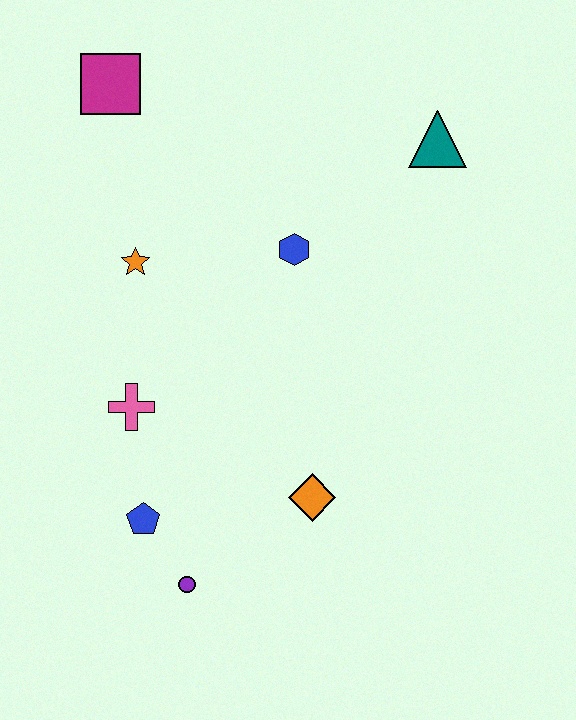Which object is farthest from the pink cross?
The teal triangle is farthest from the pink cross.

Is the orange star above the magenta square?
No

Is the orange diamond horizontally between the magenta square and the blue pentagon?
No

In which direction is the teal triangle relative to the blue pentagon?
The teal triangle is above the blue pentagon.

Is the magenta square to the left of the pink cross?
Yes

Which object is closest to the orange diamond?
The purple circle is closest to the orange diamond.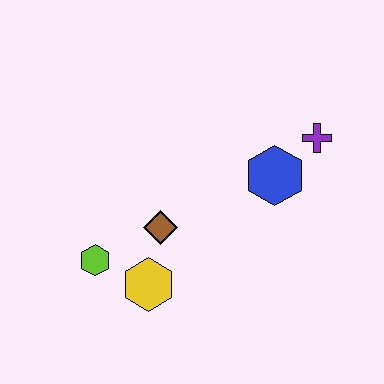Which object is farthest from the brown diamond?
The purple cross is farthest from the brown diamond.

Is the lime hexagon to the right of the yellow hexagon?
No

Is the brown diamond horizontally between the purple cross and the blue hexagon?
No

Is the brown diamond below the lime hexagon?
No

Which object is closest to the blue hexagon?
The purple cross is closest to the blue hexagon.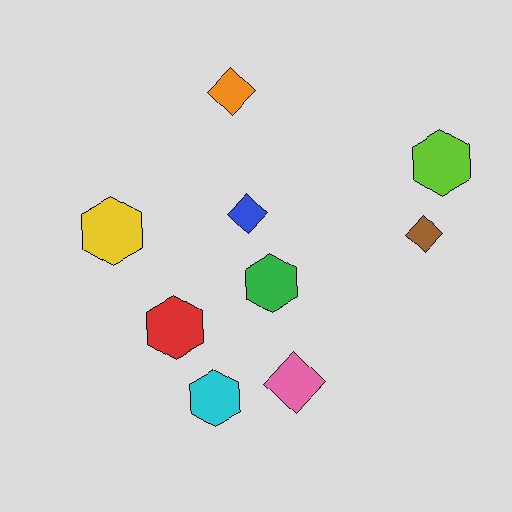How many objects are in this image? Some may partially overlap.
There are 9 objects.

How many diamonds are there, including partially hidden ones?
There are 4 diamonds.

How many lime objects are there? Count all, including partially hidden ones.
There is 1 lime object.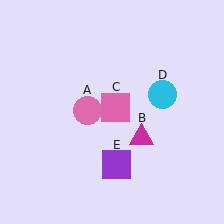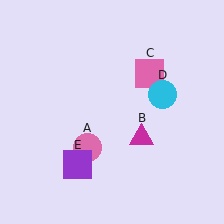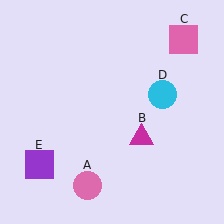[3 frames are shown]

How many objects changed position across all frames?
3 objects changed position: pink circle (object A), pink square (object C), purple square (object E).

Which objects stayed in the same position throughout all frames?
Magenta triangle (object B) and cyan circle (object D) remained stationary.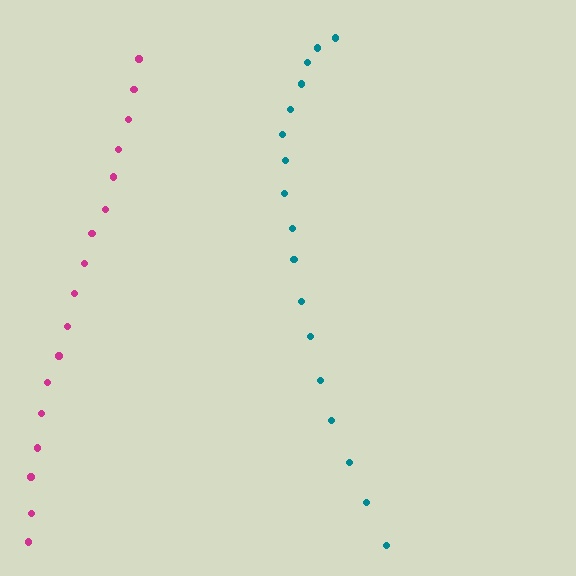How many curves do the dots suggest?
There are 2 distinct paths.